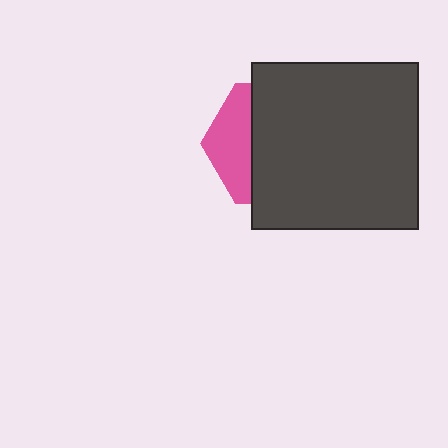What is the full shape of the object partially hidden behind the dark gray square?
The partially hidden object is a pink hexagon.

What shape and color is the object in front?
The object in front is a dark gray square.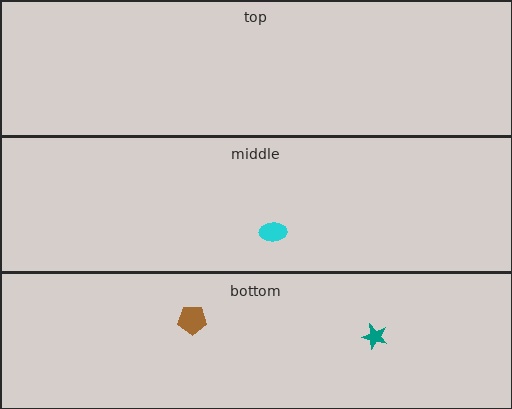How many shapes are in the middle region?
1.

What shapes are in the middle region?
The cyan ellipse.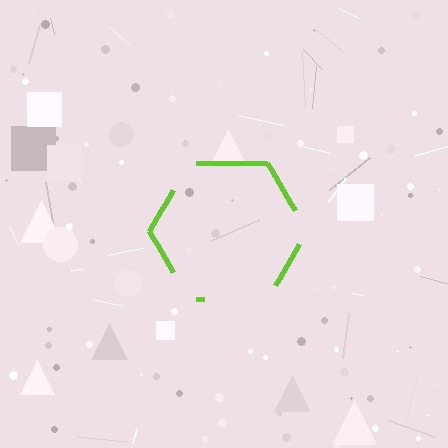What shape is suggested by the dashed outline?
The dashed outline suggests a hexagon.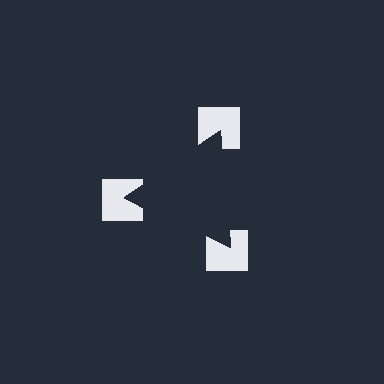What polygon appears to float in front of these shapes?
An illusory triangle — its edges are inferred from the aligned wedge cuts in the notched squares, not physically drawn.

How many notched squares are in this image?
There are 3 — one at each vertex of the illusory triangle.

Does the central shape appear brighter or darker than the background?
It typically appears slightly darker than the background, even though no actual brightness change is drawn.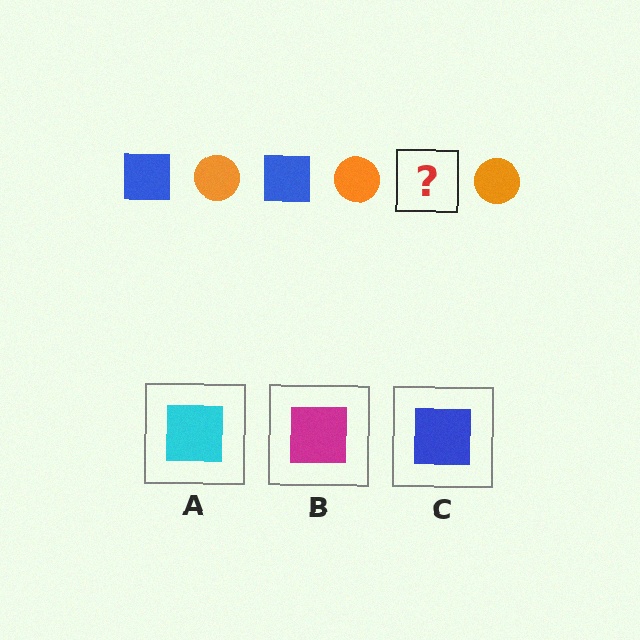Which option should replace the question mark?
Option C.